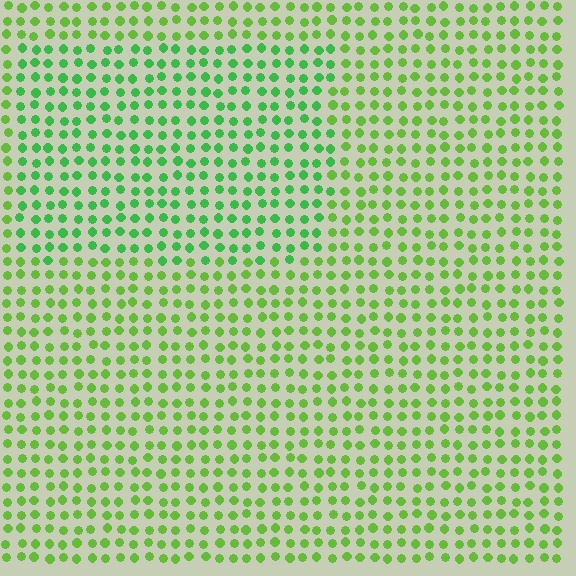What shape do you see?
I see a rectangle.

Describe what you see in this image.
The image is filled with small lime elements in a uniform arrangement. A rectangle-shaped region is visible where the elements are tinted to a slightly different hue, forming a subtle color boundary.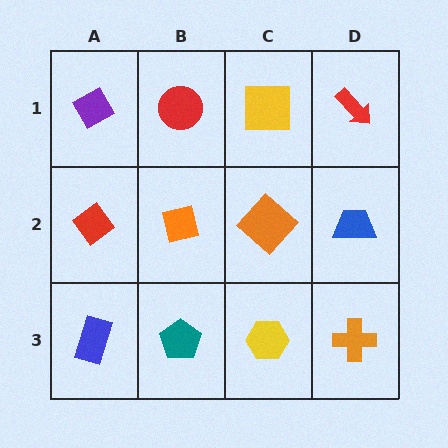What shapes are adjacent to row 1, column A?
A red diamond (row 2, column A), a red circle (row 1, column B).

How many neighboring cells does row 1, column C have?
3.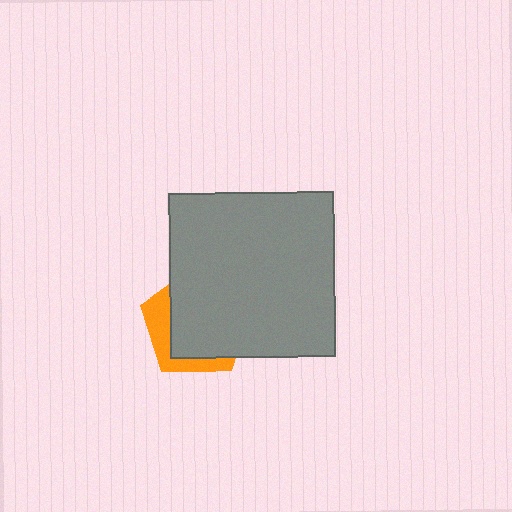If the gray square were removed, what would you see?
You would see the complete orange pentagon.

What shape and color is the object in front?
The object in front is a gray square.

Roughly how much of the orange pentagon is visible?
A small part of it is visible (roughly 30%).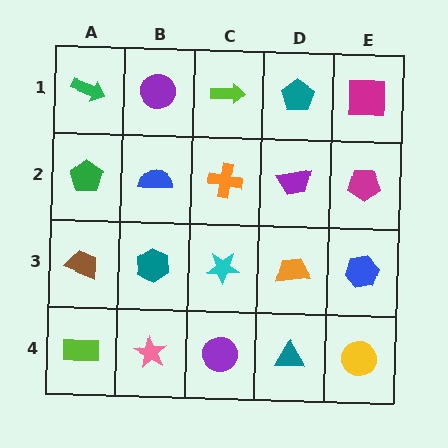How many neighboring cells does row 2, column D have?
4.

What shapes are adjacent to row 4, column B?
A teal hexagon (row 3, column B), a lime rectangle (row 4, column A), a purple circle (row 4, column C).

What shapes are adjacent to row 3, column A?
A green pentagon (row 2, column A), a lime rectangle (row 4, column A), a teal hexagon (row 3, column B).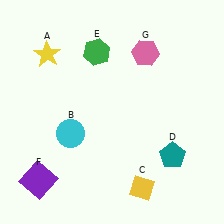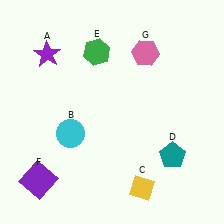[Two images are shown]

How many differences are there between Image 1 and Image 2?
There is 1 difference between the two images.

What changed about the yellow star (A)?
In Image 1, A is yellow. In Image 2, it changed to purple.